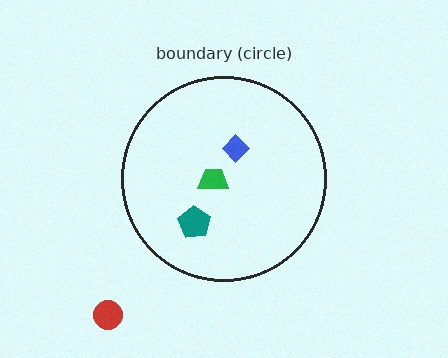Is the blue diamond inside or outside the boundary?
Inside.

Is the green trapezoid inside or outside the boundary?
Inside.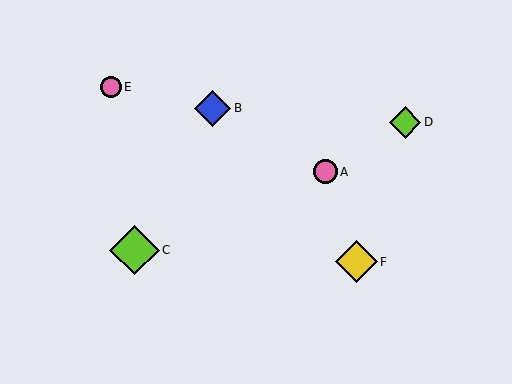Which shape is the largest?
The lime diamond (labeled C) is the largest.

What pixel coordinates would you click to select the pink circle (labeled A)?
Click at (325, 172) to select the pink circle A.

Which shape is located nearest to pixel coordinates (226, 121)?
The blue diamond (labeled B) at (213, 108) is nearest to that location.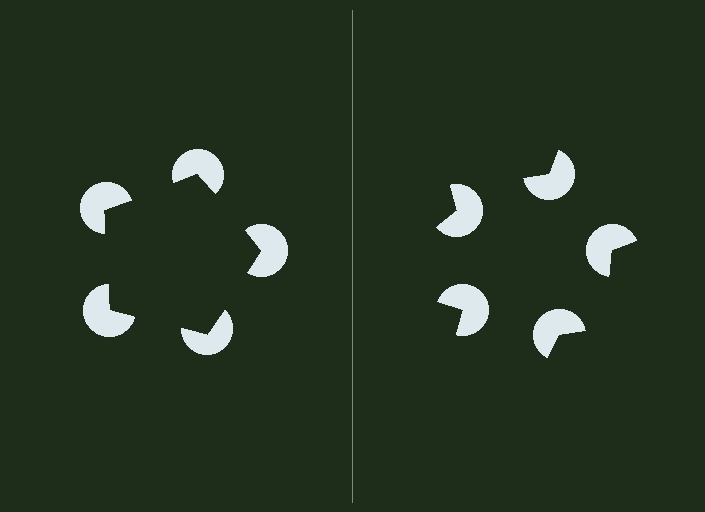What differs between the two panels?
The pac-man discs are positioned identically on both sides; only the wedge orientations differ. On the left they align to a pentagon; on the right they are misaligned.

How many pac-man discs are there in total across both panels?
10 — 5 on each side.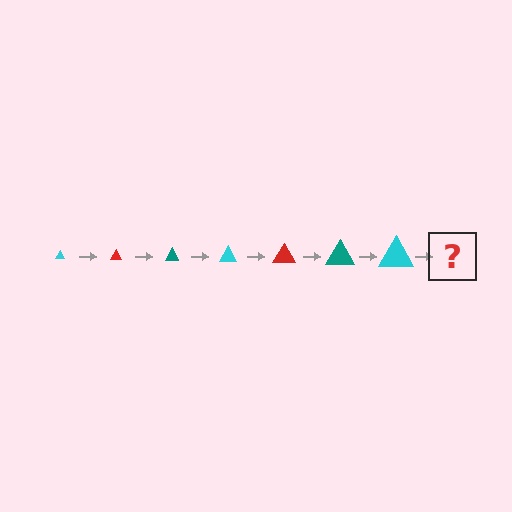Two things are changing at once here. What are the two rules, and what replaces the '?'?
The two rules are that the triangle grows larger each step and the color cycles through cyan, red, and teal. The '?' should be a red triangle, larger than the previous one.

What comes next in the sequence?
The next element should be a red triangle, larger than the previous one.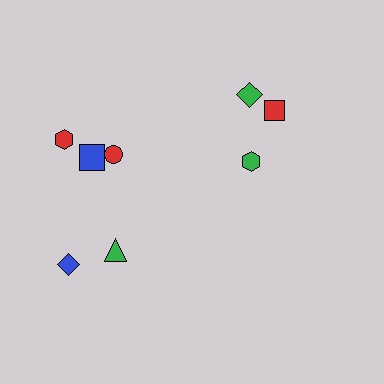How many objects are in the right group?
There are 3 objects.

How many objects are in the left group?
There are 5 objects.